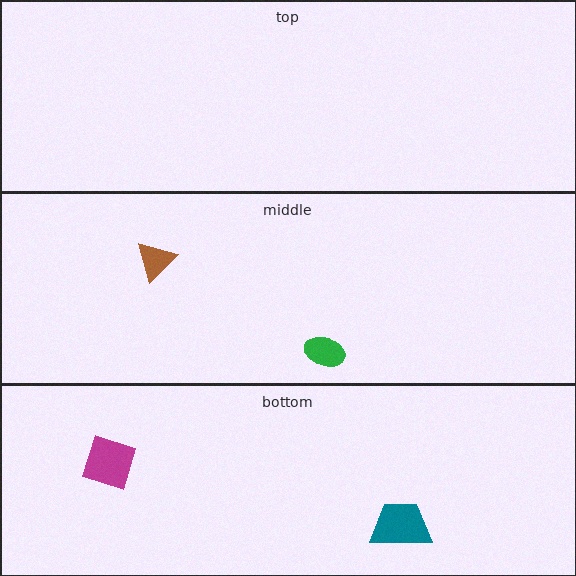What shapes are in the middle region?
The brown triangle, the green ellipse.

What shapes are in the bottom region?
The teal trapezoid, the magenta square.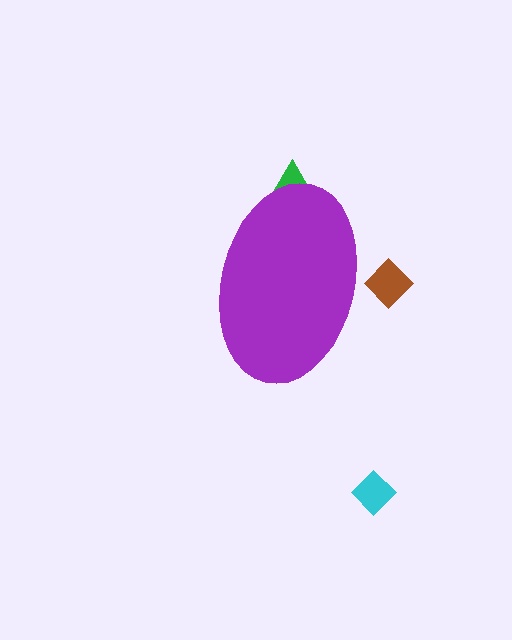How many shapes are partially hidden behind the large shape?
2 shapes are partially hidden.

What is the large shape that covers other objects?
A purple ellipse.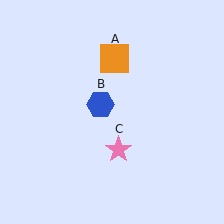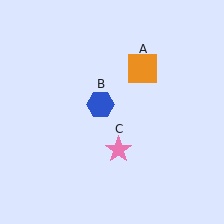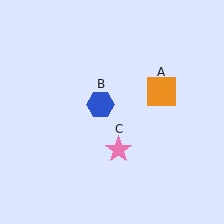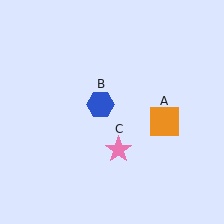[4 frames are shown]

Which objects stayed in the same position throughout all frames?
Blue hexagon (object B) and pink star (object C) remained stationary.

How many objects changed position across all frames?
1 object changed position: orange square (object A).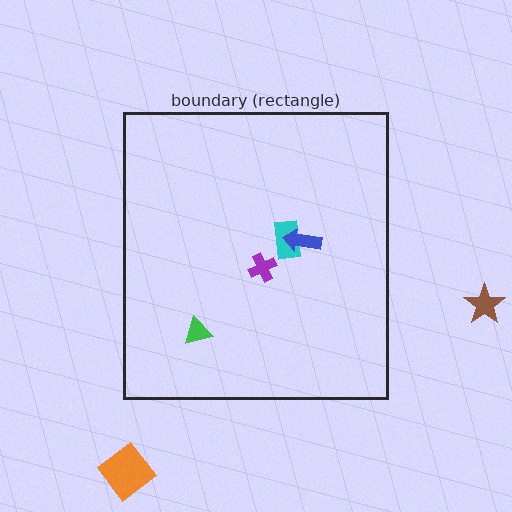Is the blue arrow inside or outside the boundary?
Inside.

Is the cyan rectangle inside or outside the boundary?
Inside.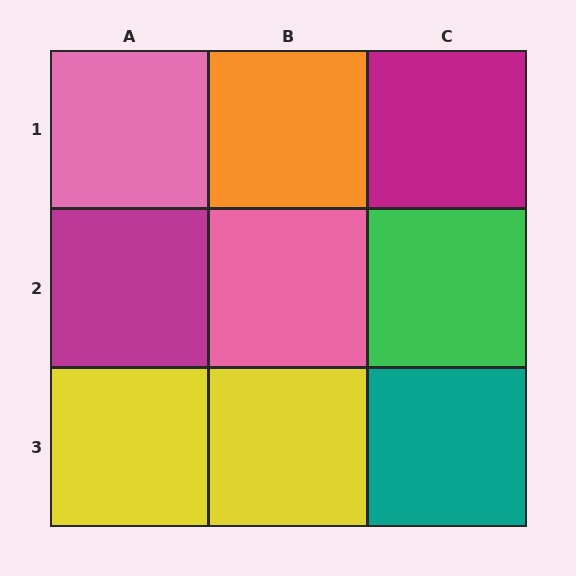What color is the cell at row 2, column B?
Pink.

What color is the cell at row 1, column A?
Pink.